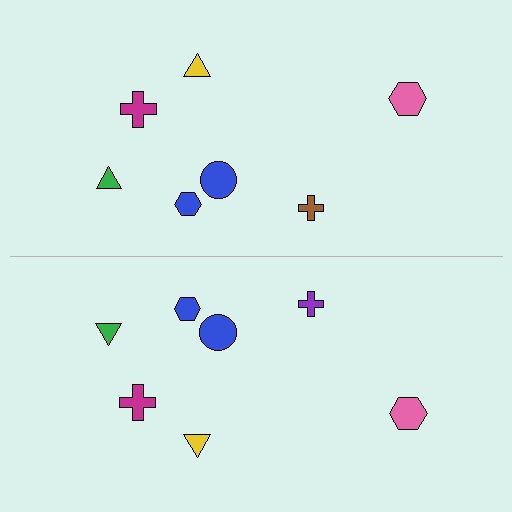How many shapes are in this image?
There are 14 shapes in this image.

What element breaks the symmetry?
The purple cross on the bottom side breaks the symmetry — its mirror counterpart is brown.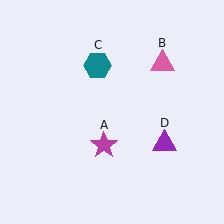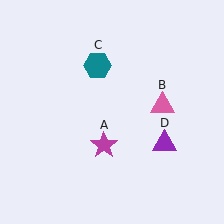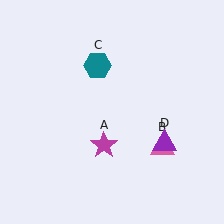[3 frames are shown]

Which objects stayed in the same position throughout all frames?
Magenta star (object A) and teal hexagon (object C) and purple triangle (object D) remained stationary.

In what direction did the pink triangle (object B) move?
The pink triangle (object B) moved down.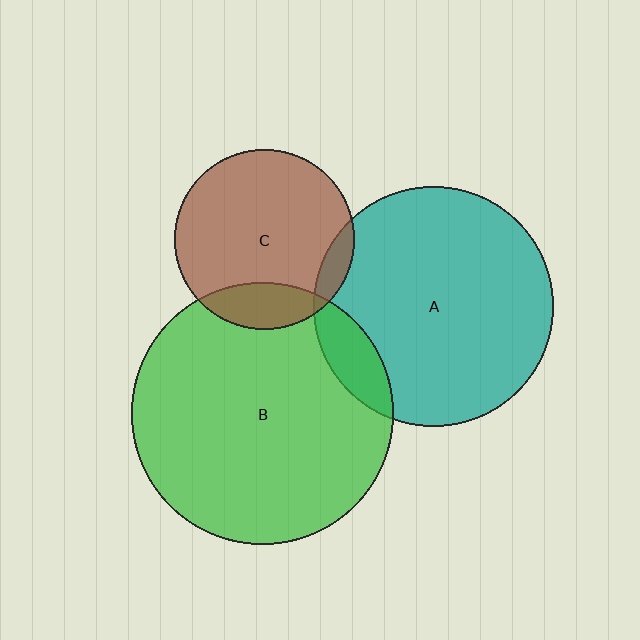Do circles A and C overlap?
Yes.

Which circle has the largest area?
Circle B (green).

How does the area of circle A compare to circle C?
Approximately 1.8 times.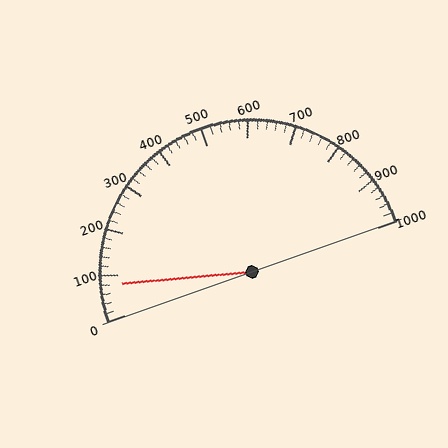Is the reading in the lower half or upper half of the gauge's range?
The reading is in the lower half of the range (0 to 1000).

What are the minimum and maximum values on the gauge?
The gauge ranges from 0 to 1000.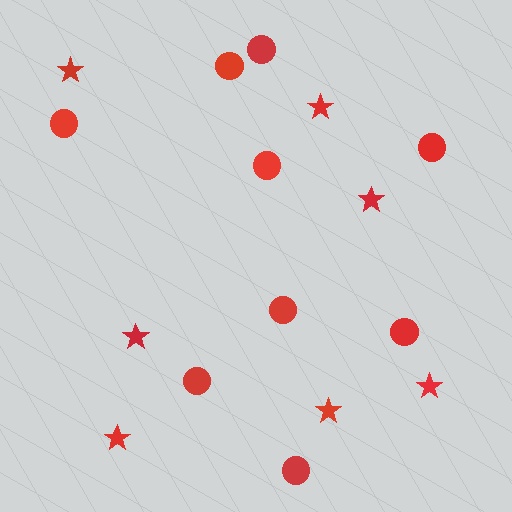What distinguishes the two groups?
There are 2 groups: one group of stars (7) and one group of circles (9).